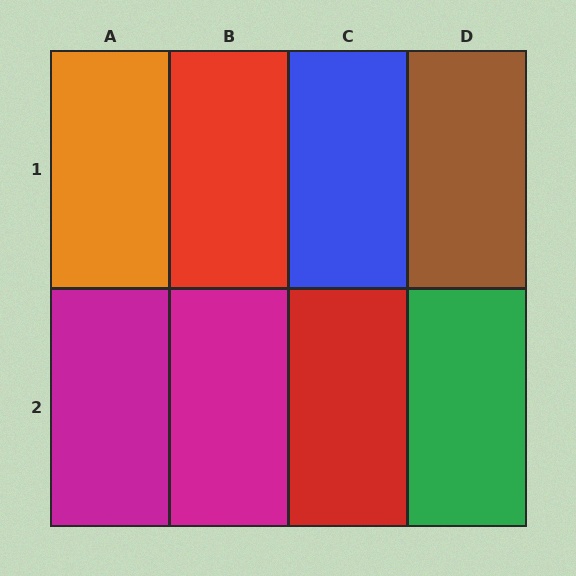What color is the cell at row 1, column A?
Orange.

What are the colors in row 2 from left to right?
Magenta, magenta, red, green.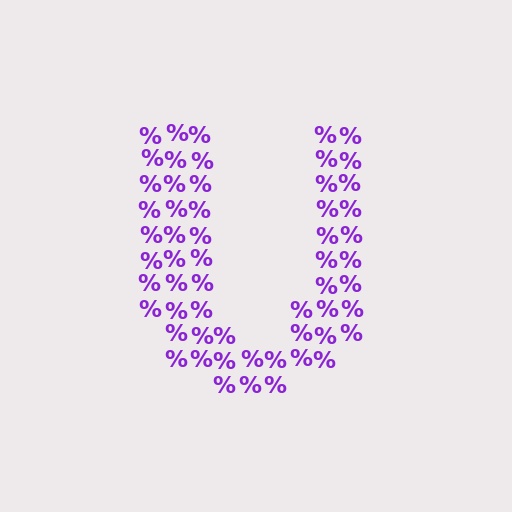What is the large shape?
The large shape is the letter U.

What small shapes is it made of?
It is made of small percent signs.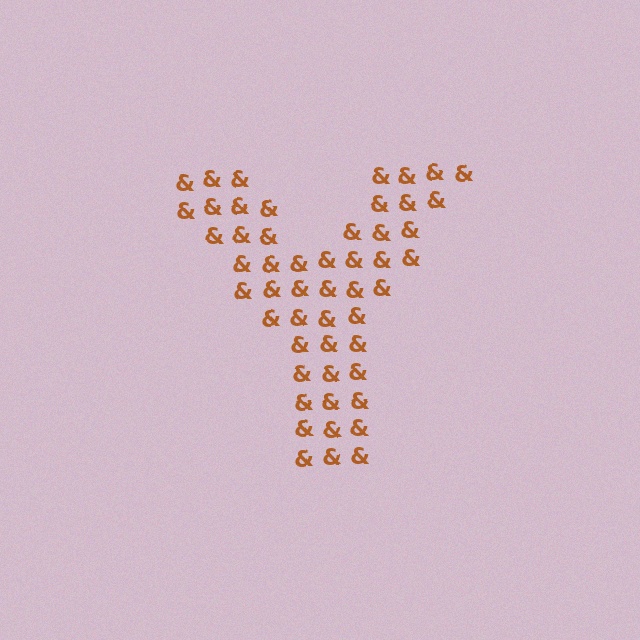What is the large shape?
The large shape is the letter Y.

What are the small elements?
The small elements are ampersands.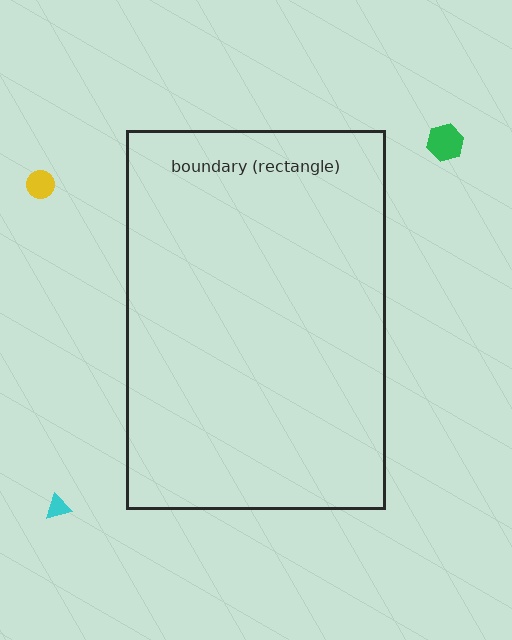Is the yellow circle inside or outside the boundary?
Outside.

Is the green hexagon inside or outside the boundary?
Outside.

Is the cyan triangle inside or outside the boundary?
Outside.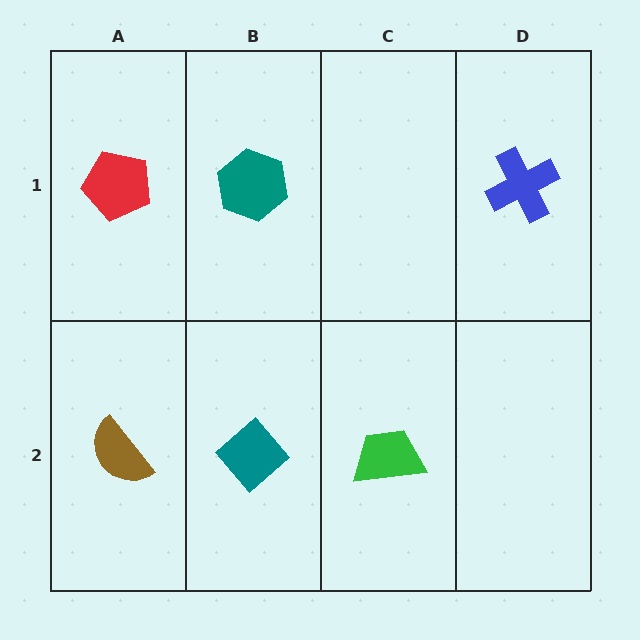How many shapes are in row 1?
3 shapes.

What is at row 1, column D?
A blue cross.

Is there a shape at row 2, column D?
No, that cell is empty.